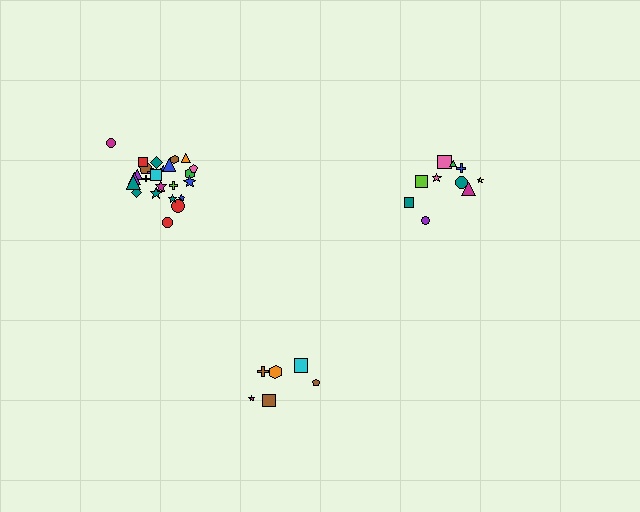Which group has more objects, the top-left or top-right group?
The top-left group.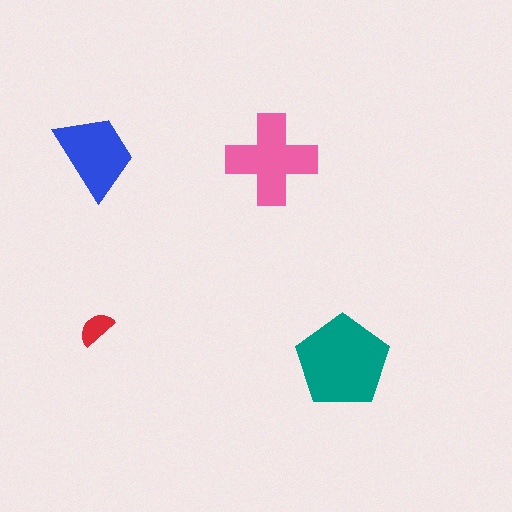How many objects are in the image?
There are 4 objects in the image.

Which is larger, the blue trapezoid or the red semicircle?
The blue trapezoid.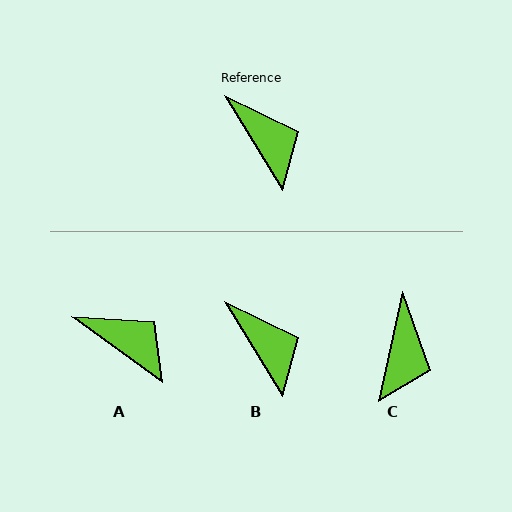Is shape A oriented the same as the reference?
No, it is off by about 23 degrees.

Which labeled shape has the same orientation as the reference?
B.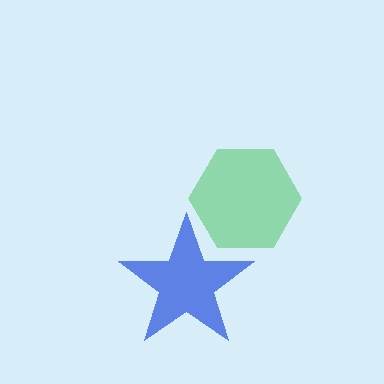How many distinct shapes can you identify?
There are 2 distinct shapes: a blue star, a green hexagon.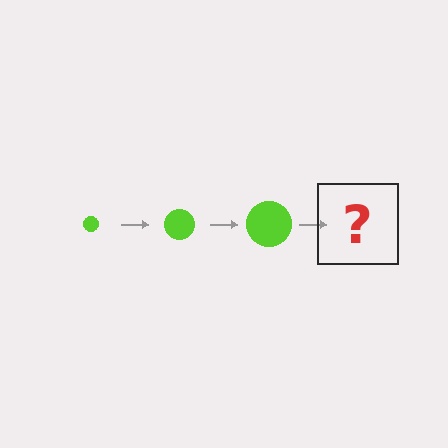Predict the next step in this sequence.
The next step is a lime circle, larger than the previous one.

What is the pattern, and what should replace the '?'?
The pattern is that the circle gets progressively larger each step. The '?' should be a lime circle, larger than the previous one.